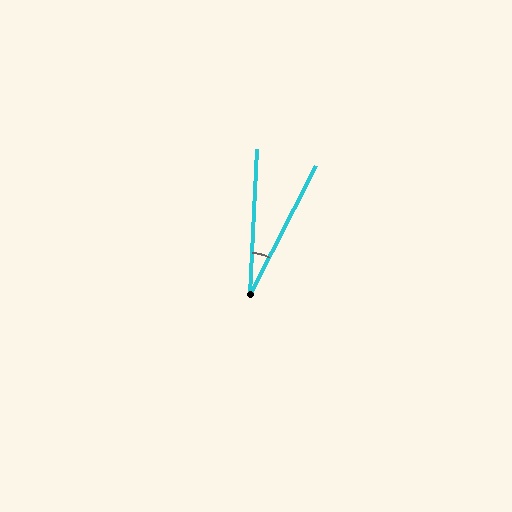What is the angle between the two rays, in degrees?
Approximately 24 degrees.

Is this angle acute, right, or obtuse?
It is acute.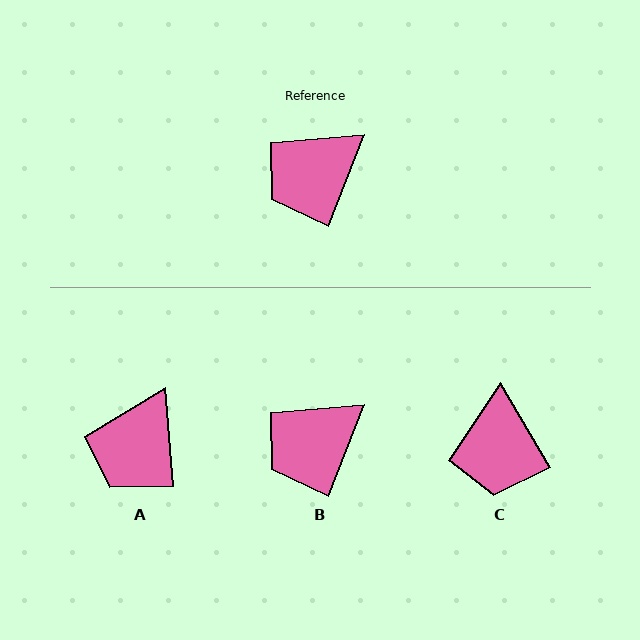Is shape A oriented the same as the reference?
No, it is off by about 26 degrees.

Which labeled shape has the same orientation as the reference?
B.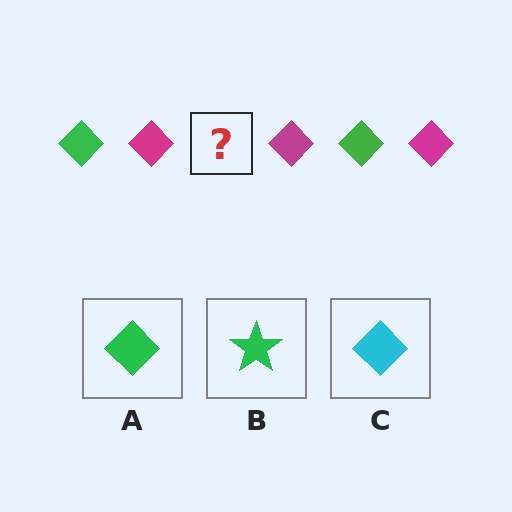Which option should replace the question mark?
Option A.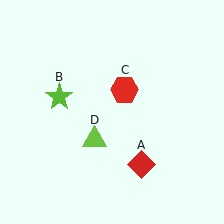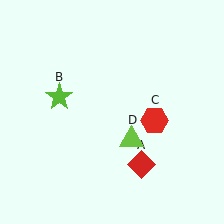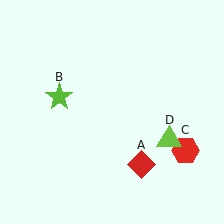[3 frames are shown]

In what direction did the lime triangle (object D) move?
The lime triangle (object D) moved right.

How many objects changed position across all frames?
2 objects changed position: red hexagon (object C), lime triangle (object D).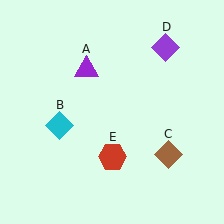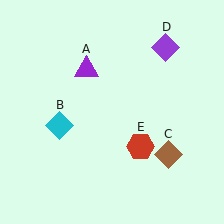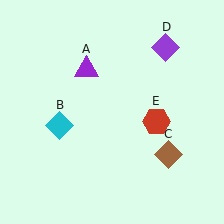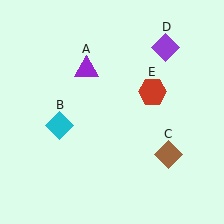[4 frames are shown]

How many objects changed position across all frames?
1 object changed position: red hexagon (object E).